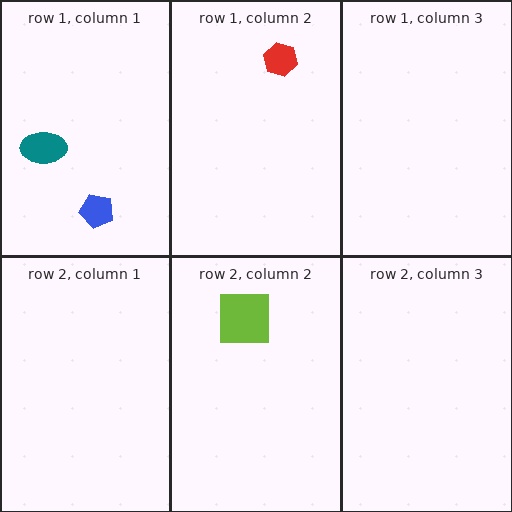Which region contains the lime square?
The row 2, column 2 region.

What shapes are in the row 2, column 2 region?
The lime square.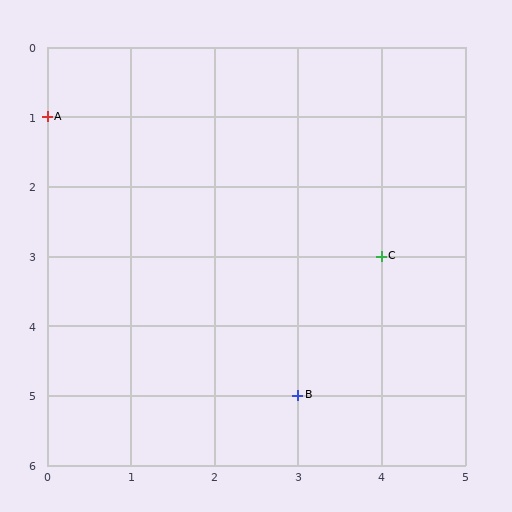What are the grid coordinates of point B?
Point B is at grid coordinates (3, 5).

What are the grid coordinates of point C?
Point C is at grid coordinates (4, 3).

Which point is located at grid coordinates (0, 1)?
Point A is at (0, 1).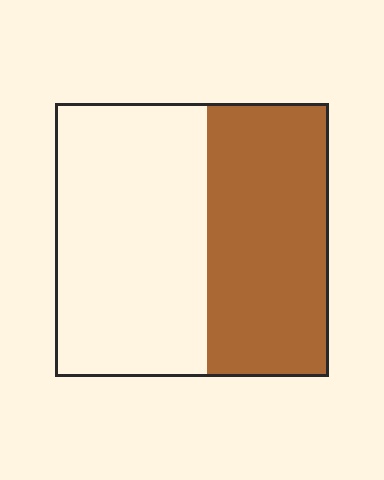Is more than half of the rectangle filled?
No.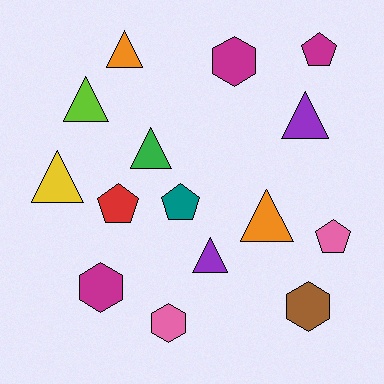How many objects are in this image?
There are 15 objects.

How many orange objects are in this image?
There are 2 orange objects.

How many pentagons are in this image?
There are 4 pentagons.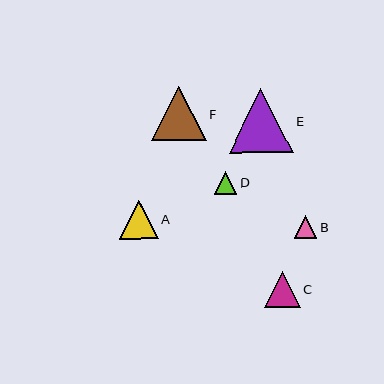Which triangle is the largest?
Triangle E is the largest with a size of approximately 64 pixels.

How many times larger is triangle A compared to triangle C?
Triangle A is approximately 1.1 times the size of triangle C.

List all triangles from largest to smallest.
From largest to smallest: E, F, A, C, B, D.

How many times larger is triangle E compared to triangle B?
Triangle E is approximately 2.9 times the size of triangle B.